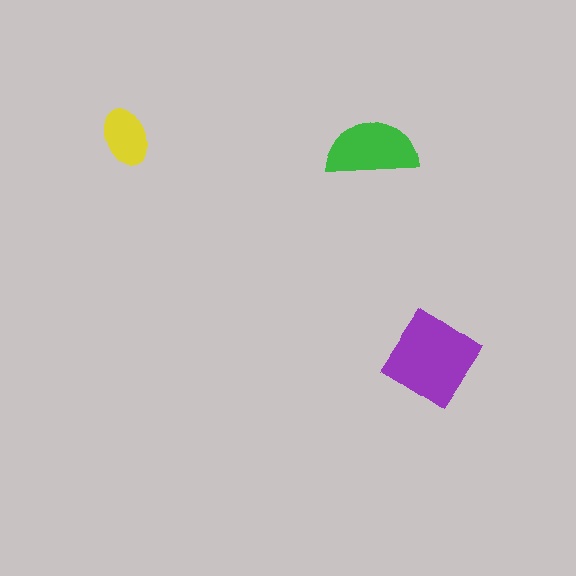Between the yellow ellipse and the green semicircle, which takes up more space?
The green semicircle.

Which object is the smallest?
The yellow ellipse.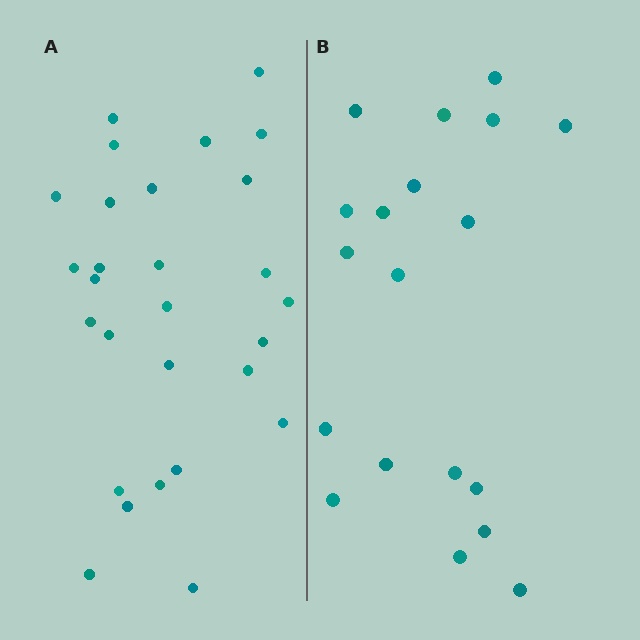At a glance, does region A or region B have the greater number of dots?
Region A (the left region) has more dots.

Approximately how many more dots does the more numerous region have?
Region A has roughly 8 or so more dots than region B.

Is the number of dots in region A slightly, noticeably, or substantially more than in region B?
Region A has substantially more. The ratio is roughly 1.5 to 1.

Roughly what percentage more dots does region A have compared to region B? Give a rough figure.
About 45% more.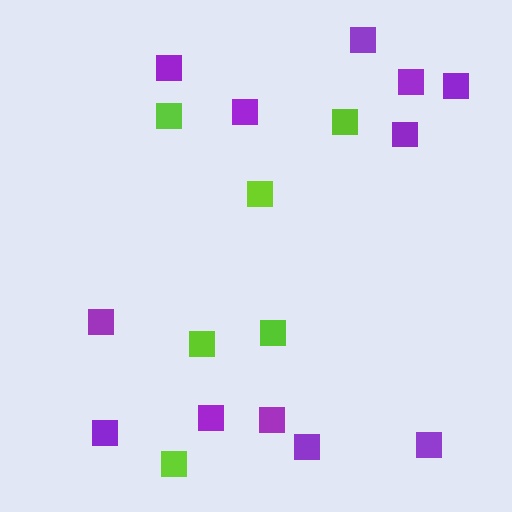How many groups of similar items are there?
There are 2 groups: one group of lime squares (6) and one group of purple squares (12).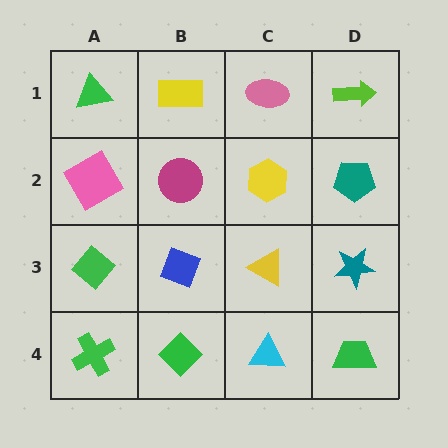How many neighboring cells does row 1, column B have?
3.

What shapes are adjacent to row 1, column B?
A magenta circle (row 2, column B), a green triangle (row 1, column A), a pink ellipse (row 1, column C).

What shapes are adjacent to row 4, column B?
A blue diamond (row 3, column B), a green cross (row 4, column A), a cyan triangle (row 4, column C).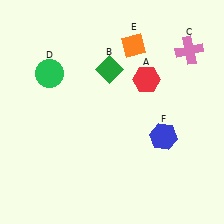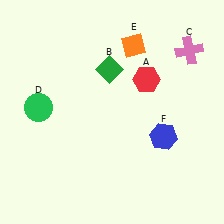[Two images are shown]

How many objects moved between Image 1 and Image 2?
1 object moved between the two images.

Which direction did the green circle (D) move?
The green circle (D) moved down.